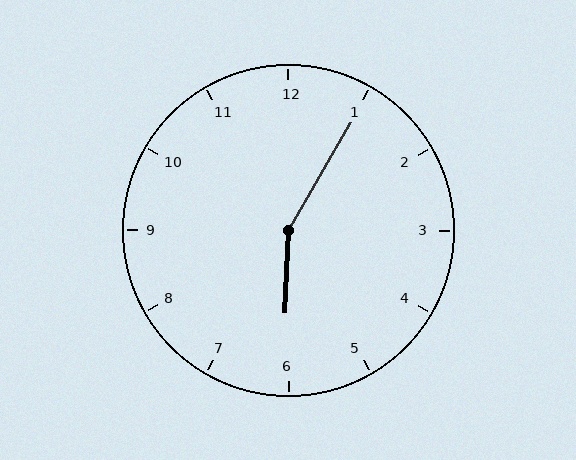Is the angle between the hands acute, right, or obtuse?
It is obtuse.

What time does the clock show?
6:05.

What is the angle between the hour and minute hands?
Approximately 152 degrees.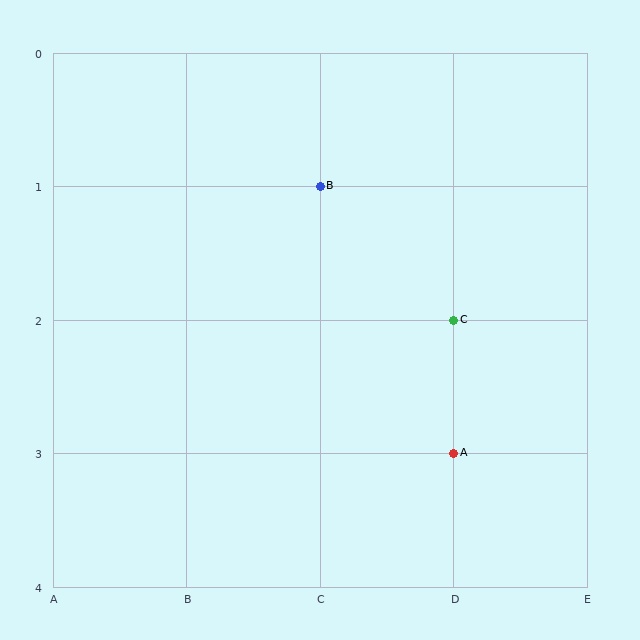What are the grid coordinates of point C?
Point C is at grid coordinates (D, 2).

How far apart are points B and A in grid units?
Points B and A are 1 column and 2 rows apart (about 2.2 grid units diagonally).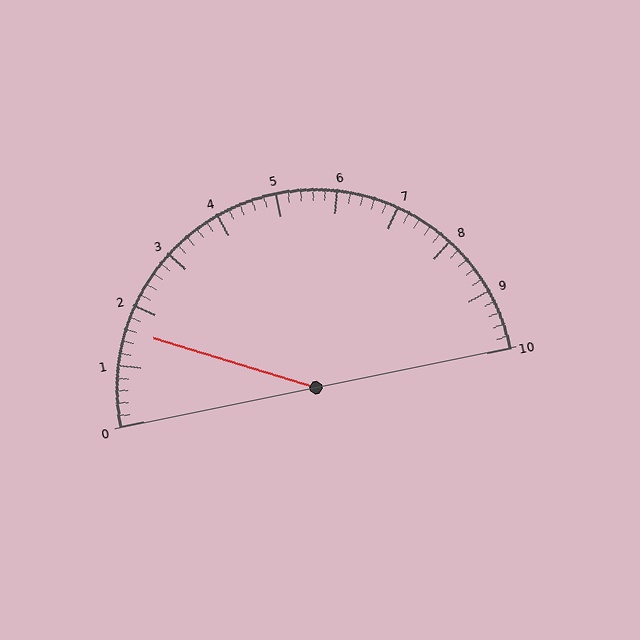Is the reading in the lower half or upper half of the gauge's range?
The reading is in the lower half of the range (0 to 10).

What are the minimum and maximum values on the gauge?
The gauge ranges from 0 to 10.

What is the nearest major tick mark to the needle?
The nearest major tick mark is 2.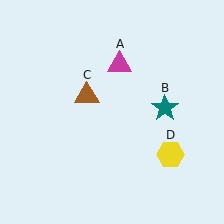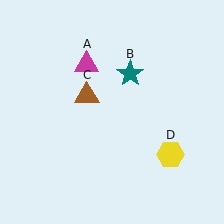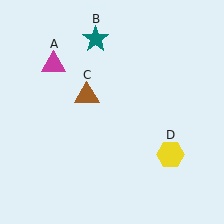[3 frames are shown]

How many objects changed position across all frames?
2 objects changed position: magenta triangle (object A), teal star (object B).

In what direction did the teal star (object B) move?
The teal star (object B) moved up and to the left.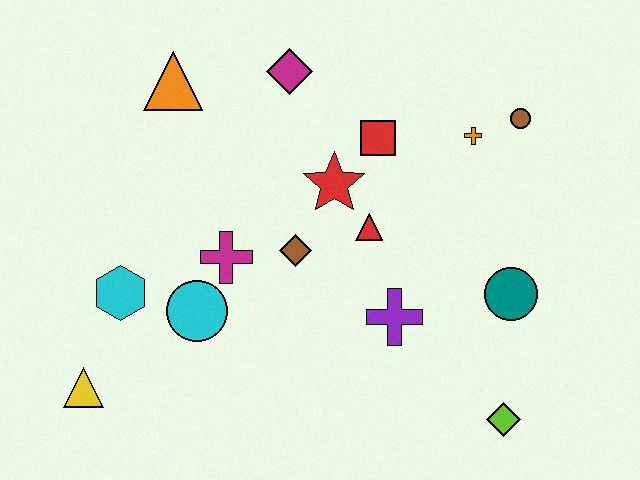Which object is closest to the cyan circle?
The magenta cross is closest to the cyan circle.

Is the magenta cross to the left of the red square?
Yes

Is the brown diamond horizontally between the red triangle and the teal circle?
No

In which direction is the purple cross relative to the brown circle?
The purple cross is below the brown circle.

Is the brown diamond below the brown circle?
Yes